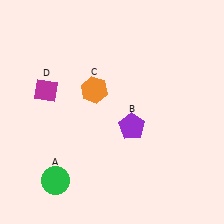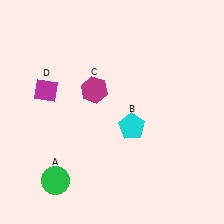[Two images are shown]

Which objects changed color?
B changed from purple to cyan. C changed from orange to magenta.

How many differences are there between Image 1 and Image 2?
There are 2 differences between the two images.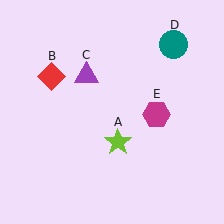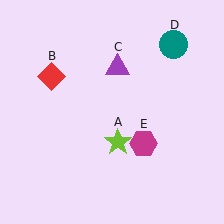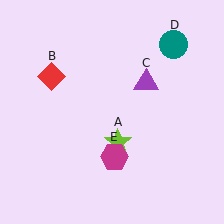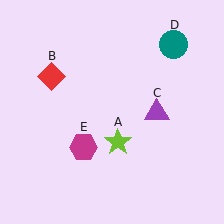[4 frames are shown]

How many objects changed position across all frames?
2 objects changed position: purple triangle (object C), magenta hexagon (object E).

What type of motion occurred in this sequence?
The purple triangle (object C), magenta hexagon (object E) rotated clockwise around the center of the scene.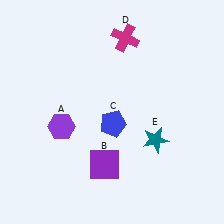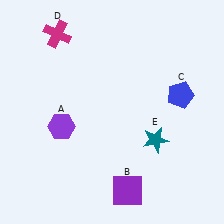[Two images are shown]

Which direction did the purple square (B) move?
The purple square (B) moved down.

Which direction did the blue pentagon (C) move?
The blue pentagon (C) moved right.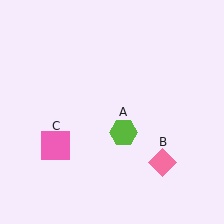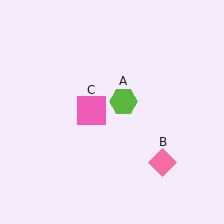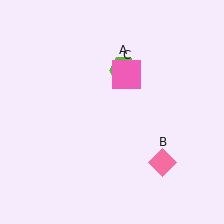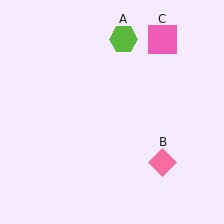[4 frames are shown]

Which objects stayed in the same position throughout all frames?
Pink diamond (object B) remained stationary.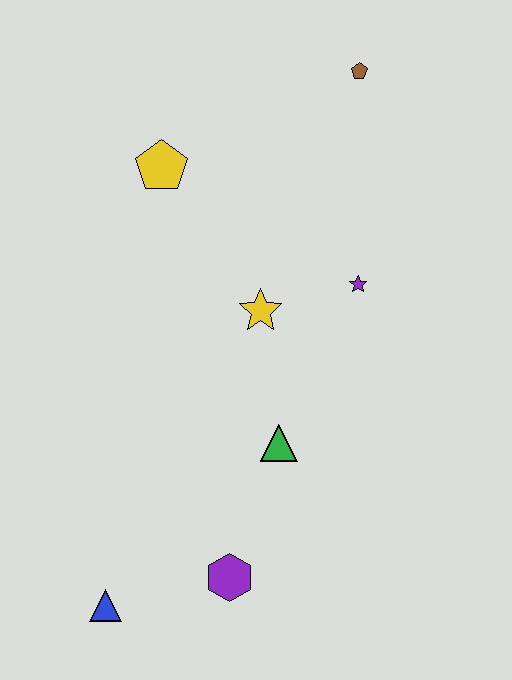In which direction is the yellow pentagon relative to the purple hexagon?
The yellow pentagon is above the purple hexagon.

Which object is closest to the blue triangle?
The purple hexagon is closest to the blue triangle.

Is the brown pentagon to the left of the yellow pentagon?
No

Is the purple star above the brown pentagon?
No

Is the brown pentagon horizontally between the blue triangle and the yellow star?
No